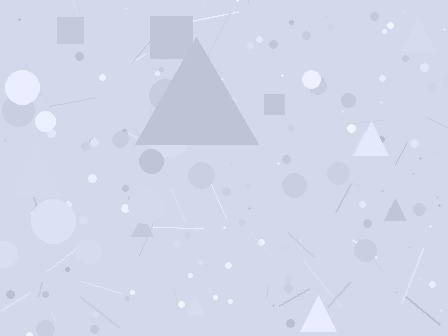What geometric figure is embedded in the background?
A triangle is embedded in the background.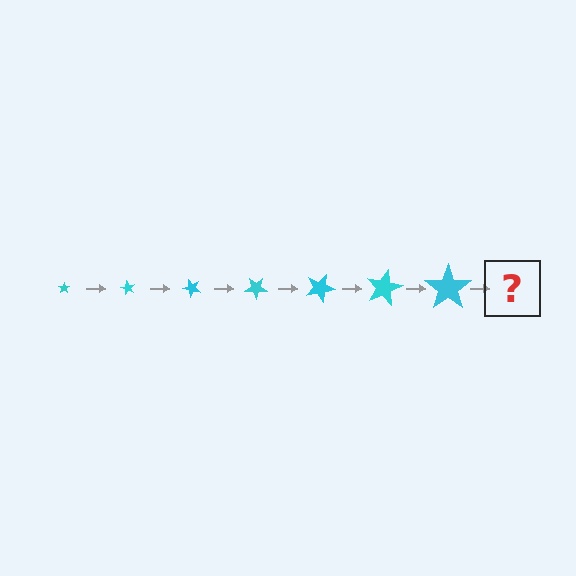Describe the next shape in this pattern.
It should be a star, larger than the previous one and rotated 420 degrees from the start.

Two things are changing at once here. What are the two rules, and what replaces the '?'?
The two rules are that the star grows larger each step and it rotates 60 degrees each step. The '?' should be a star, larger than the previous one and rotated 420 degrees from the start.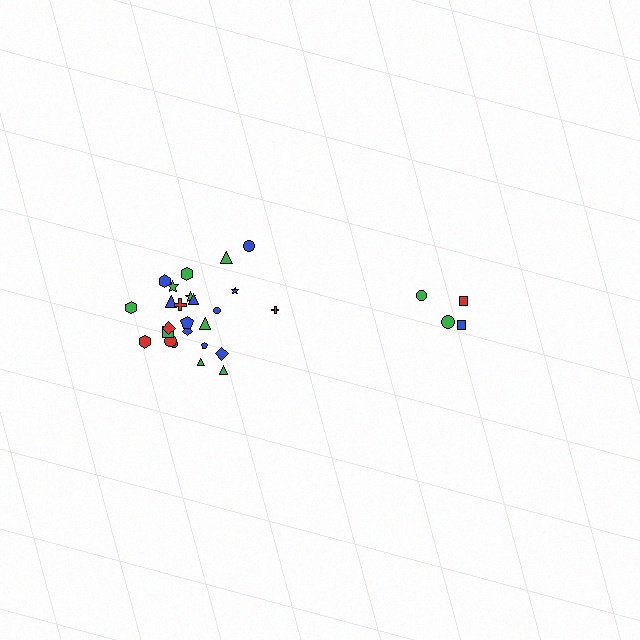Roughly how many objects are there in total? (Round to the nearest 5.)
Roughly 30 objects in total.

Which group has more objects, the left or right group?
The left group.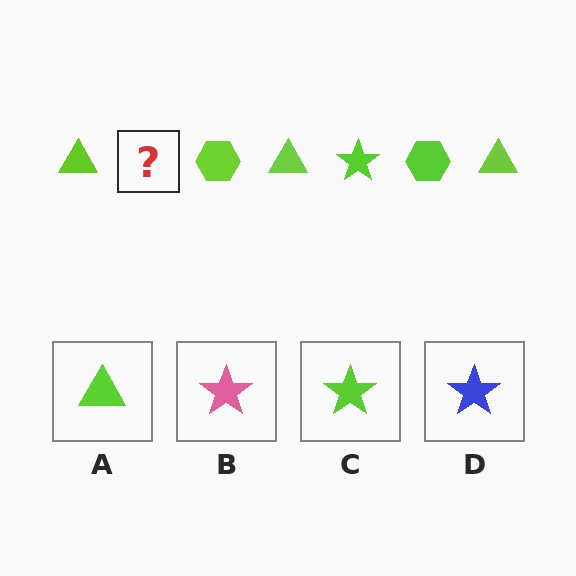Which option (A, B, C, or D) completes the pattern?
C.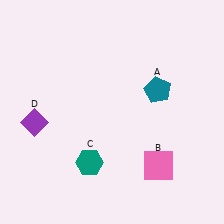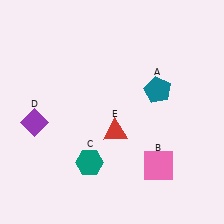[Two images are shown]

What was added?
A red triangle (E) was added in Image 2.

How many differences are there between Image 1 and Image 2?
There is 1 difference between the two images.